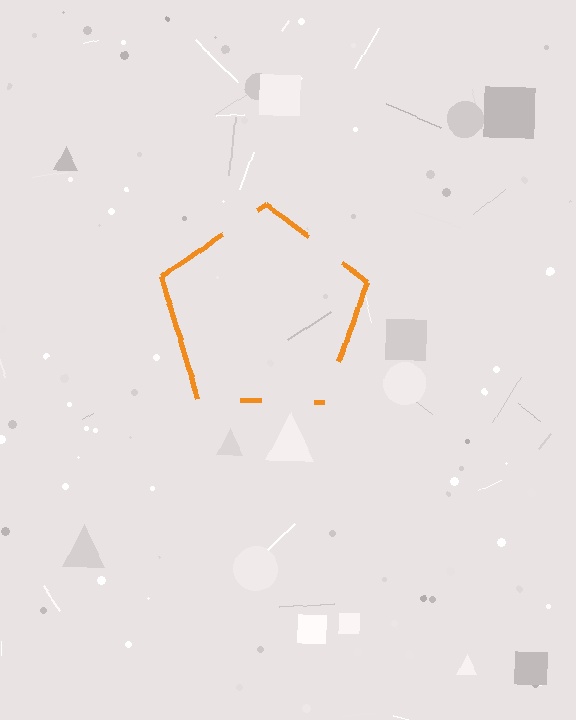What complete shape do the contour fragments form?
The contour fragments form a pentagon.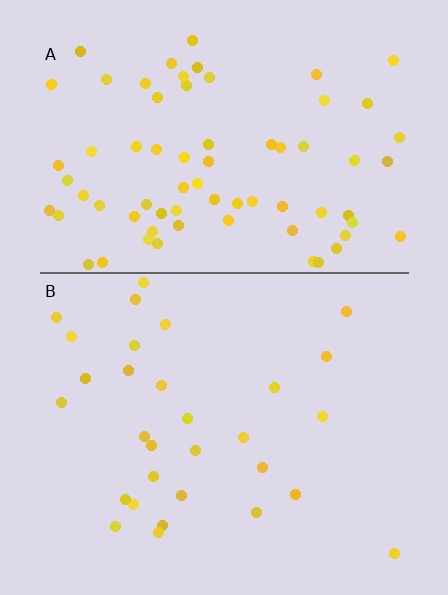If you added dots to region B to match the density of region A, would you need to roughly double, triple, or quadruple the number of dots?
Approximately double.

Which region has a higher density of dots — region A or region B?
A (the top).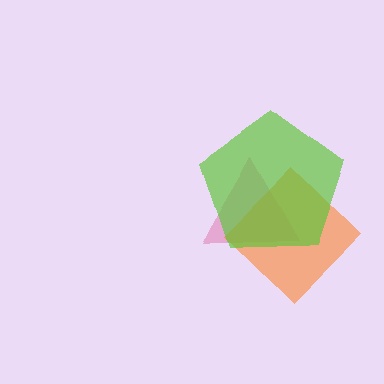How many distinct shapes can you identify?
There are 3 distinct shapes: a pink triangle, an orange diamond, a lime pentagon.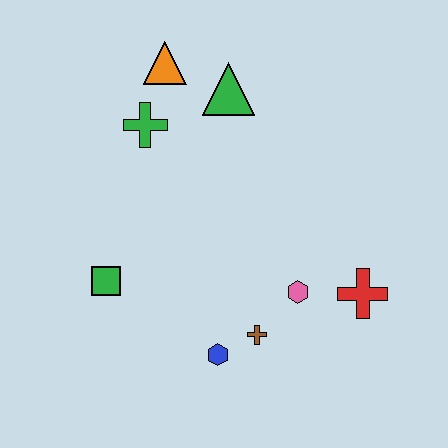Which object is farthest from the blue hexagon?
The orange triangle is farthest from the blue hexagon.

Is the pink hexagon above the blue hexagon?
Yes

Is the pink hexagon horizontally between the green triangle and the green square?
No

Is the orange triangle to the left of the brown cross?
Yes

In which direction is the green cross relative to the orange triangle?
The green cross is below the orange triangle.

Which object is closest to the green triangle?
The orange triangle is closest to the green triangle.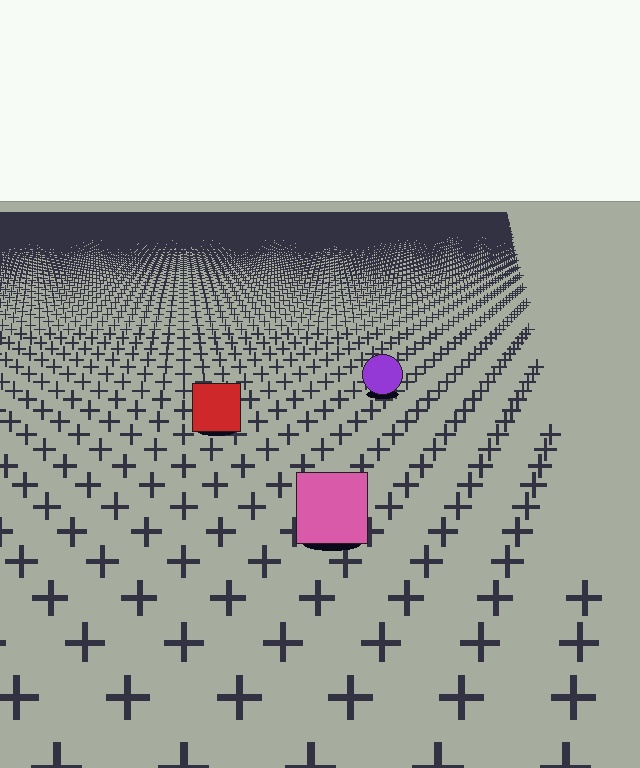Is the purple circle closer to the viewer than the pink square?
No. The pink square is closer — you can tell from the texture gradient: the ground texture is coarser near it.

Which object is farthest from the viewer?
The purple circle is farthest from the viewer. It appears smaller and the ground texture around it is denser.